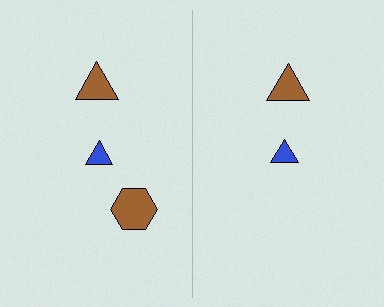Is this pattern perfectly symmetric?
No, the pattern is not perfectly symmetric. A brown hexagon is missing from the right side.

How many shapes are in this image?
There are 5 shapes in this image.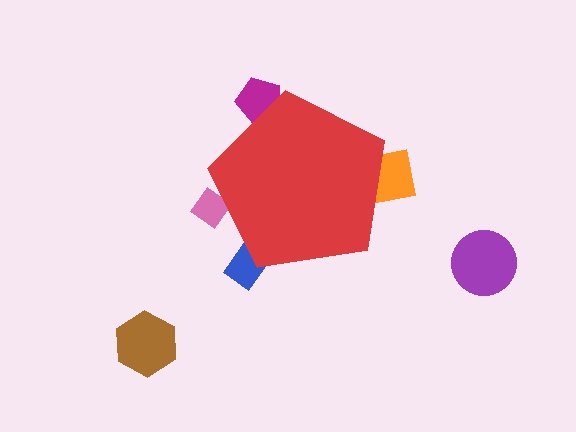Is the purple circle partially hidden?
No, the purple circle is fully visible.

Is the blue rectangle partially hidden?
Yes, the blue rectangle is partially hidden behind the red pentagon.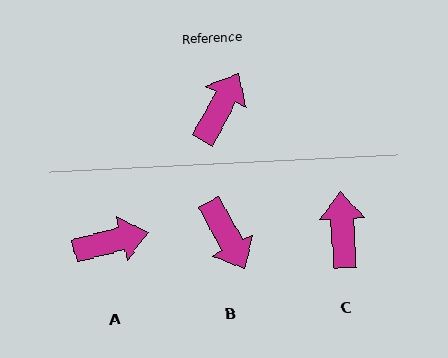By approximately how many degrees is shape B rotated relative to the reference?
Approximately 123 degrees clockwise.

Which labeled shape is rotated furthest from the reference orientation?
B, about 123 degrees away.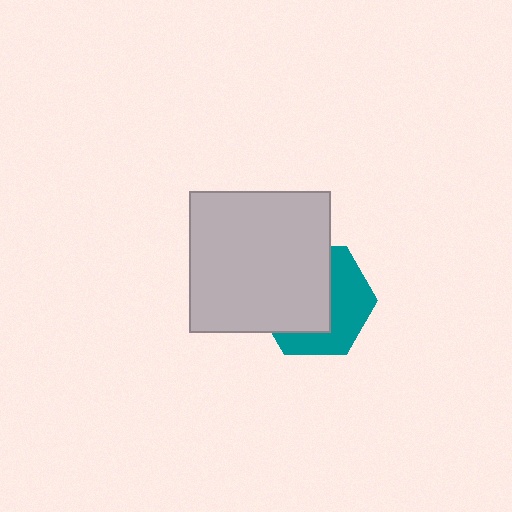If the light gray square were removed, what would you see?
You would see the complete teal hexagon.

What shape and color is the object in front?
The object in front is a light gray square.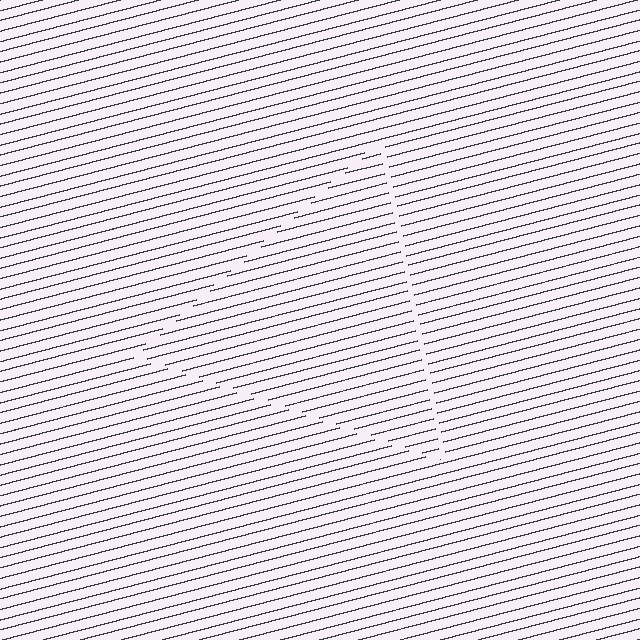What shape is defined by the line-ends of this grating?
An illusory triangle. The interior of the shape contains the same grating, shifted by half a period — the contour is defined by the phase discontinuity where line-ends from the inner and outer gratings abut.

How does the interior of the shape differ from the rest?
The interior of the shape contains the same grating, shifted by half a period — the contour is defined by the phase discontinuity where line-ends from the inner and outer gratings abut.